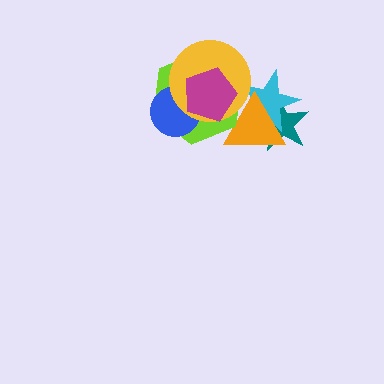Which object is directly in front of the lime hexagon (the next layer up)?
The blue circle is directly in front of the lime hexagon.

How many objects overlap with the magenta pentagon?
4 objects overlap with the magenta pentagon.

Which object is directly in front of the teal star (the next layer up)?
The cyan star is directly in front of the teal star.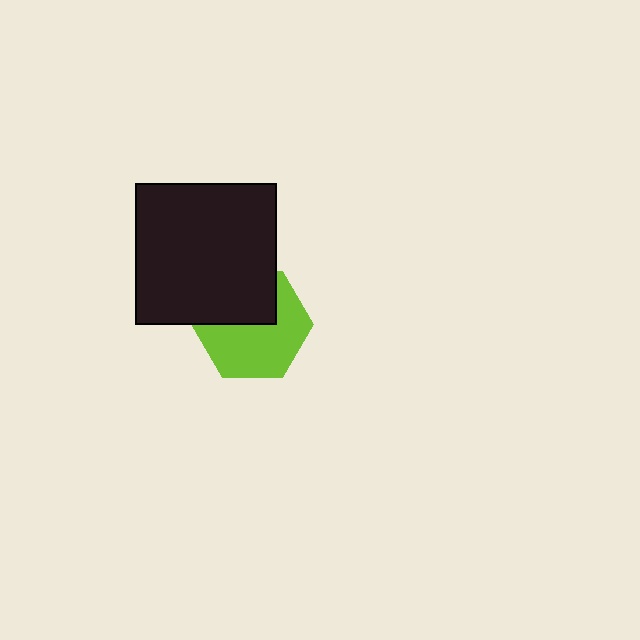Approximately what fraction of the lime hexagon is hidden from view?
Roughly 39% of the lime hexagon is hidden behind the black square.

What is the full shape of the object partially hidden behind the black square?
The partially hidden object is a lime hexagon.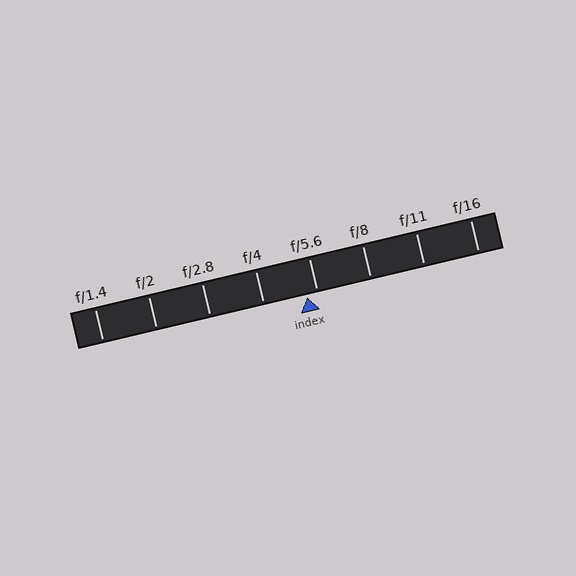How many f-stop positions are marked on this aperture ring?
There are 8 f-stop positions marked.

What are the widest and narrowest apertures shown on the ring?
The widest aperture shown is f/1.4 and the narrowest is f/16.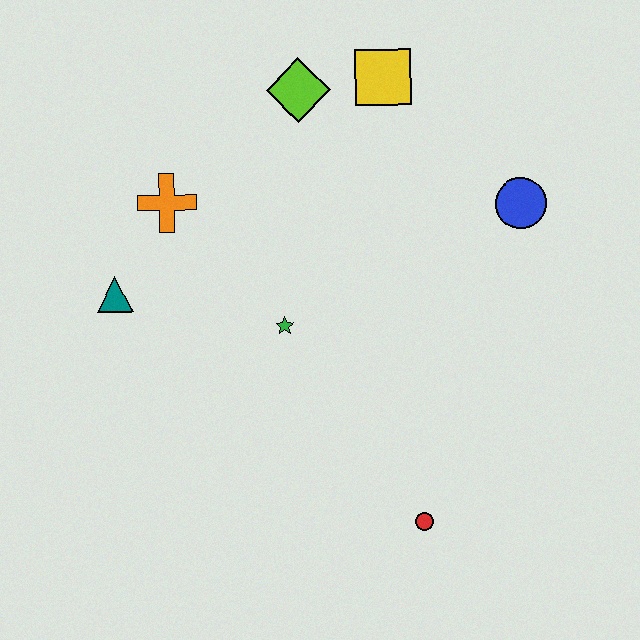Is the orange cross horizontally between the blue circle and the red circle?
No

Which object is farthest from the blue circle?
The teal triangle is farthest from the blue circle.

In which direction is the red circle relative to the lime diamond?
The red circle is below the lime diamond.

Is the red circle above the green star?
No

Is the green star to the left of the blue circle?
Yes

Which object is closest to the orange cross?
The teal triangle is closest to the orange cross.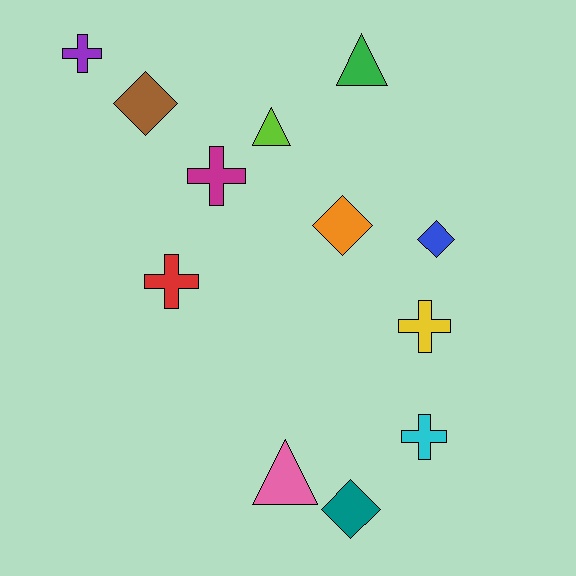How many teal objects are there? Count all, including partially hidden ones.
There is 1 teal object.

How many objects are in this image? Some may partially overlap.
There are 12 objects.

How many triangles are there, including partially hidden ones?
There are 3 triangles.